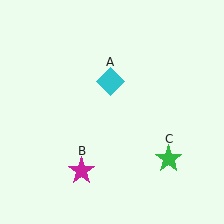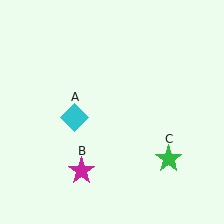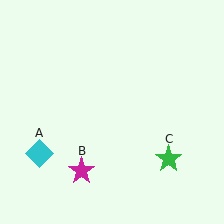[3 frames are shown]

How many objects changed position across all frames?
1 object changed position: cyan diamond (object A).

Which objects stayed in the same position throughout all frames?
Magenta star (object B) and green star (object C) remained stationary.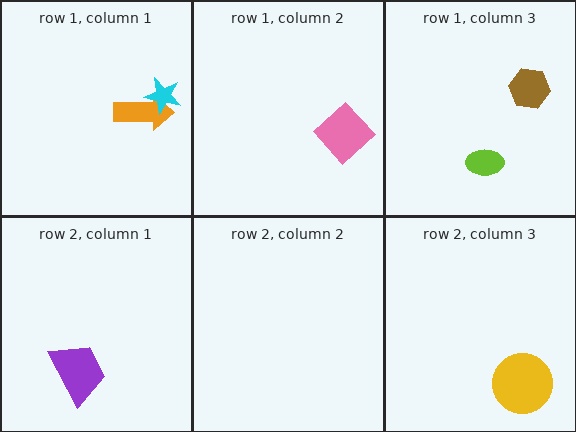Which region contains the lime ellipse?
The row 1, column 3 region.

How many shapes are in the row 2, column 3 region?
1.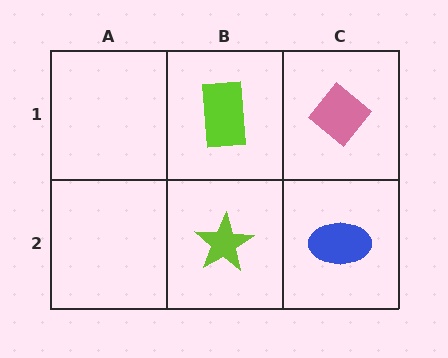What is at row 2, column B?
A lime star.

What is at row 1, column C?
A pink diamond.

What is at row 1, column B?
A lime rectangle.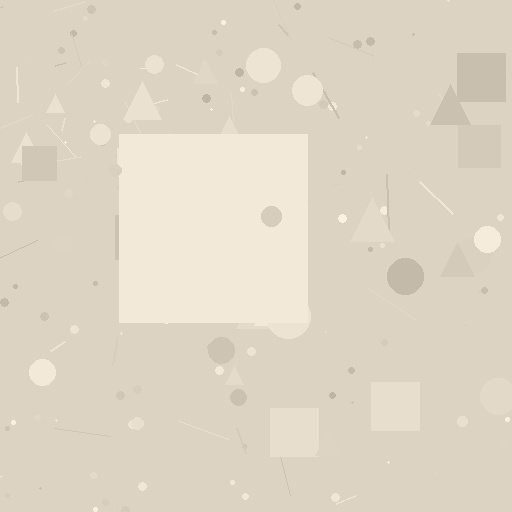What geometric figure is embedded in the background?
A square is embedded in the background.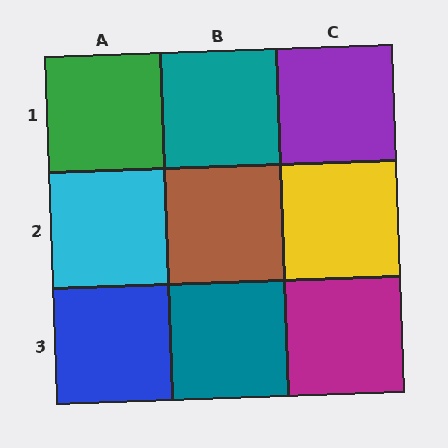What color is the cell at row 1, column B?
Teal.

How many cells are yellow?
1 cell is yellow.